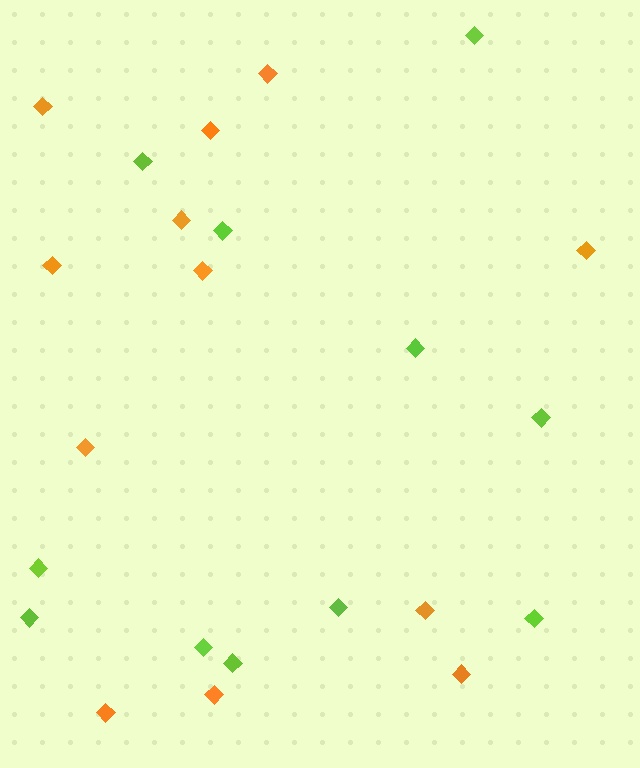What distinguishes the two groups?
There are 2 groups: one group of lime diamonds (11) and one group of orange diamonds (12).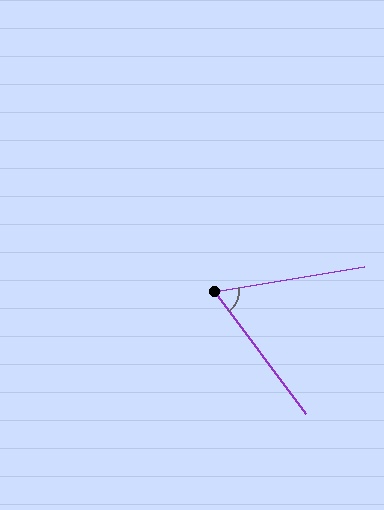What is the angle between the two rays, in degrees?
Approximately 62 degrees.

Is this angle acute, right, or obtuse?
It is acute.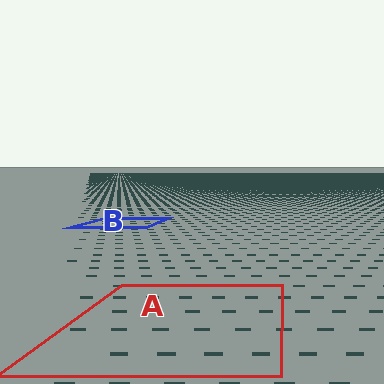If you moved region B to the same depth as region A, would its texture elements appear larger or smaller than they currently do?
They would appear larger. At a closer depth, the same texture elements are projected at a bigger on-screen size.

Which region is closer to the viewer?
Region A is closer. The texture elements there are larger and more spread out.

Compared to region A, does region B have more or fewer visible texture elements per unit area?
Region B has more texture elements per unit area — they are packed more densely because it is farther away.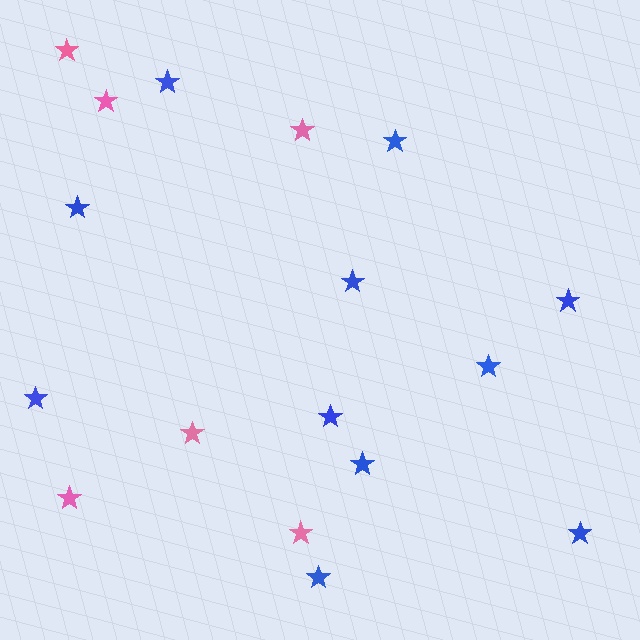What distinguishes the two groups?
There are 2 groups: one group of pink stars (6) and one group of blue stars (11).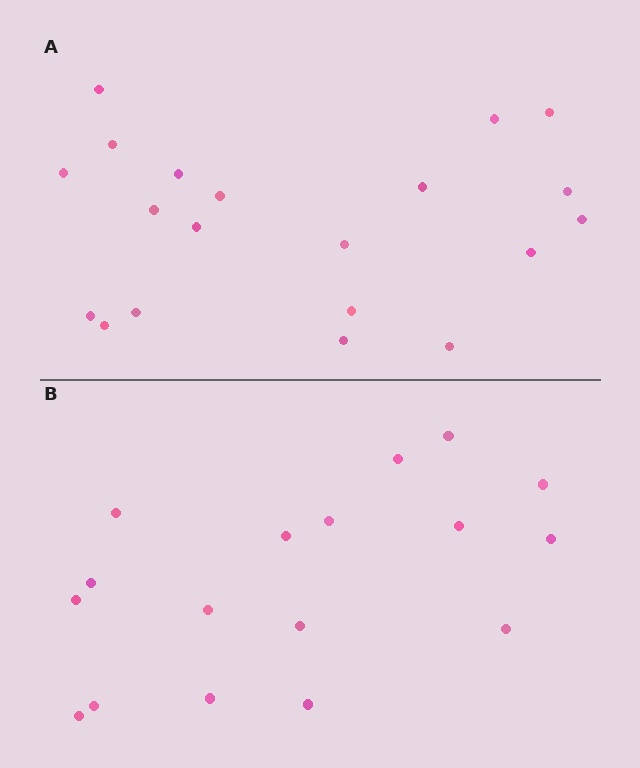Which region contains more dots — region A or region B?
Region A (the top region) has more dots.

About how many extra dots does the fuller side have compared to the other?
Region A has just a few more — roughly 2 or 3 more dots than region B.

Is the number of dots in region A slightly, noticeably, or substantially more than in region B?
Region A has only slightly more — the two regions are fairly close. The ratio is roughly 1.2 to 1.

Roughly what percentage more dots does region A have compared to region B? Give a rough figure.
About 20% more.